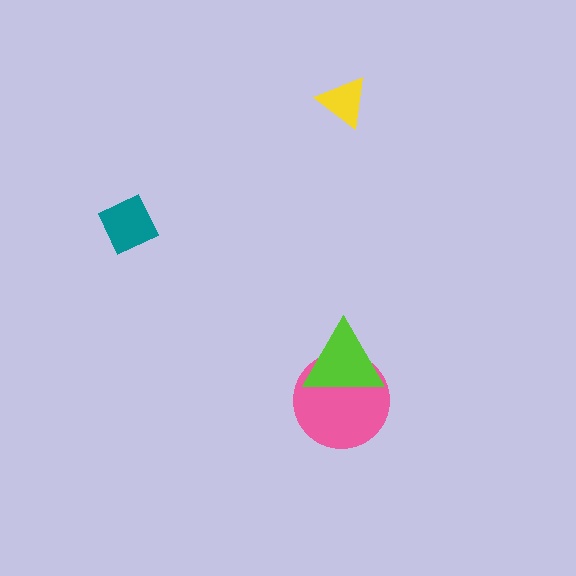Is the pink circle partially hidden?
Yes, it is partially covered by another shape.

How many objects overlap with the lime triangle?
1 object overlaps with the lime triangle.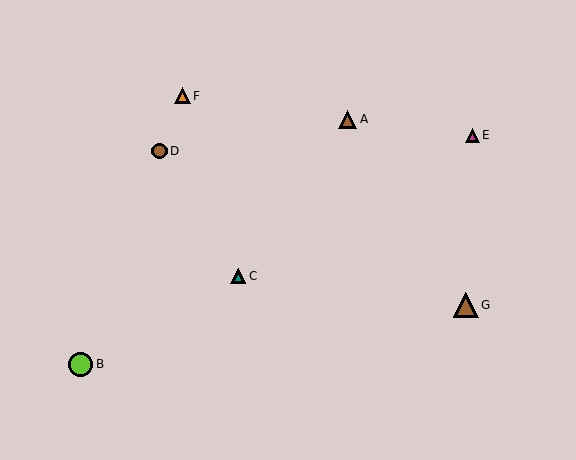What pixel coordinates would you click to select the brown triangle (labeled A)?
Click at (348, 119) to select the brown triangle A.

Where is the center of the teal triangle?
The center of the teal triangle is at (238, 276).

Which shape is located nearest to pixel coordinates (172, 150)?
The brown circle (labeled D) at (160, 151) is nearest to that location.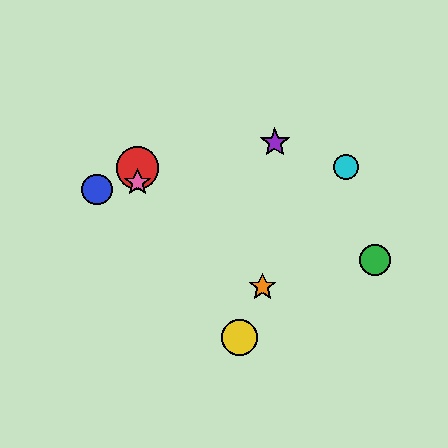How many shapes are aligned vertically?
2 shapes (the red circle, the pink star) are aligned vertically.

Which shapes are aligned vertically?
The red circle, the pink star are aligned vertically.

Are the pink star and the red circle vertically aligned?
Yes, both are at x≈138.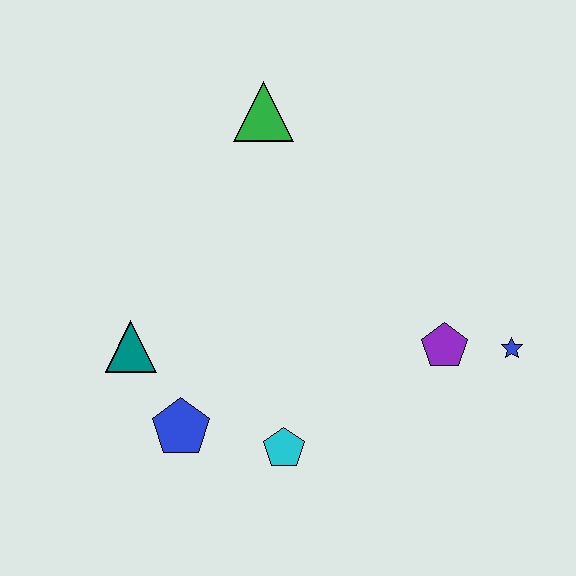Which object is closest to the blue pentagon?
The teal triangle is closest to the blue pentagon.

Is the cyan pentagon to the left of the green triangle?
No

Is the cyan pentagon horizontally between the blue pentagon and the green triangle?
No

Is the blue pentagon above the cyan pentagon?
Yes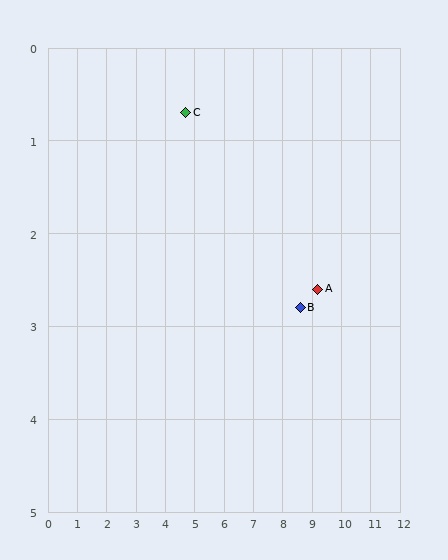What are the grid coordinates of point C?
Point C is at approximately (4.7, 0.7).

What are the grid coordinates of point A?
Point A is at approximately (9.2, 2.6).